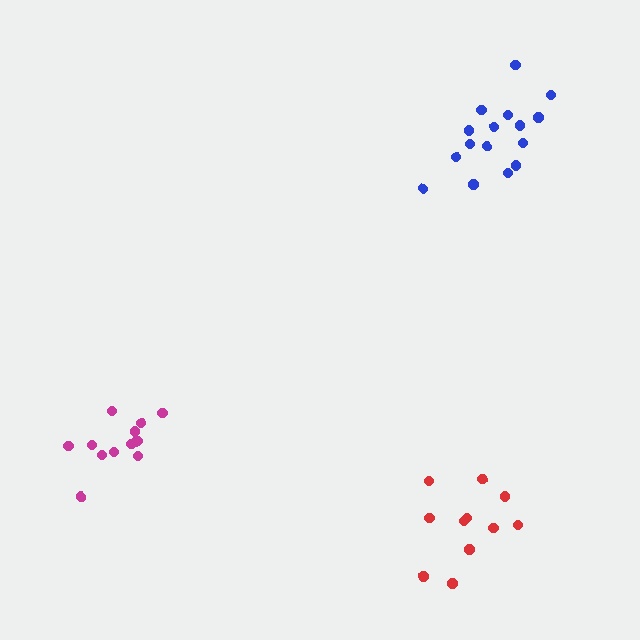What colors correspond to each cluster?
The clusters are colored: magenta, red, blue.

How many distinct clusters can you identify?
There are 3 distinct clusters.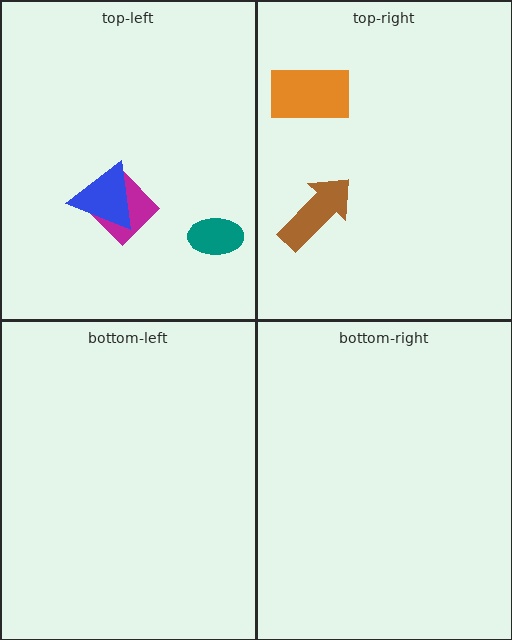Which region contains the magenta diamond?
The top-left region.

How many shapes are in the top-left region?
3.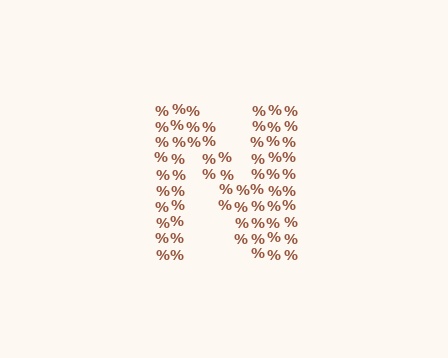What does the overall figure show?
The overall figure shows the letter N.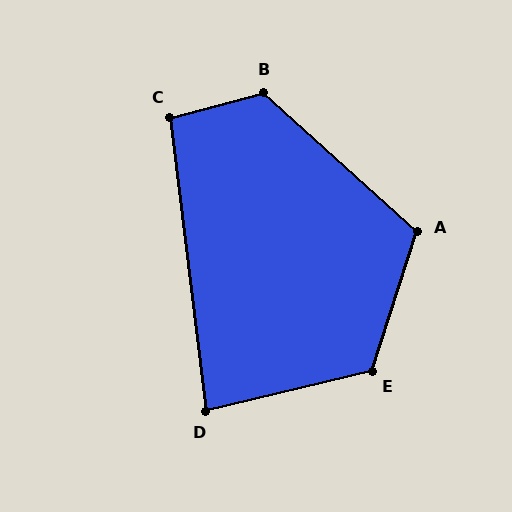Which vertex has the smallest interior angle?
D, at approximately 83 degrees.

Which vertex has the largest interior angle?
B, at approximately 123 degrees.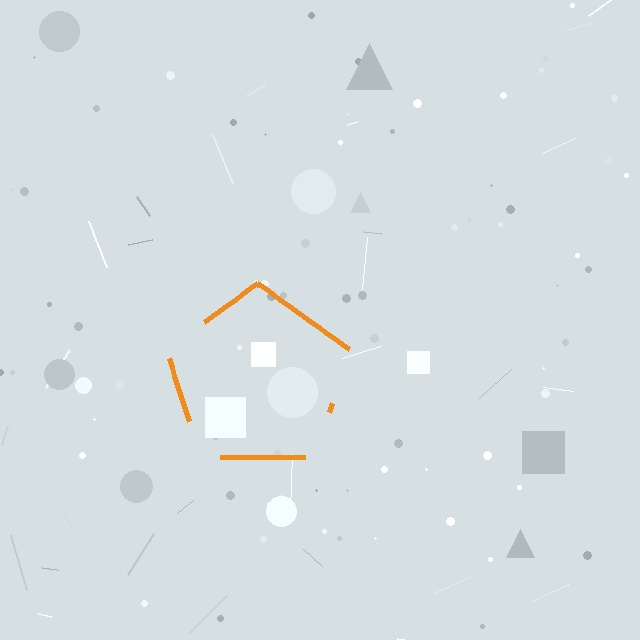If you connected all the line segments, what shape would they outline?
They would outline a pentagon.